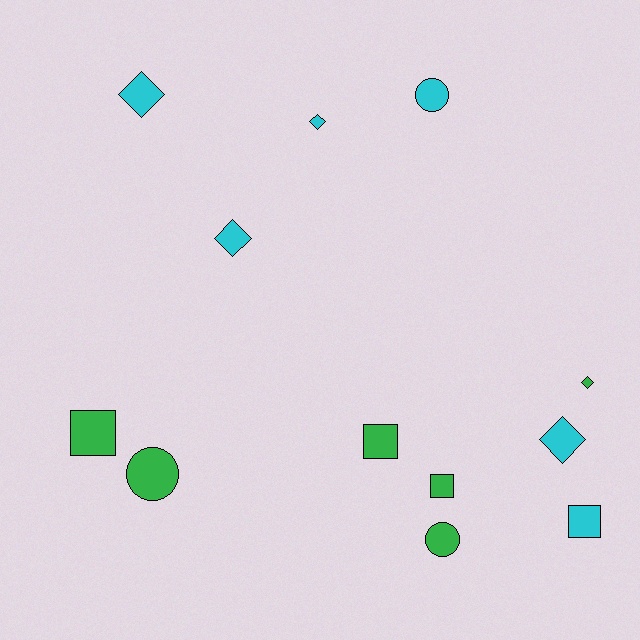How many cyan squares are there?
There is 1 cyan square.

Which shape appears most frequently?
Diamond, with 5 objects.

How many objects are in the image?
There are 12 objects.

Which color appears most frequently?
Green, with 6 objects.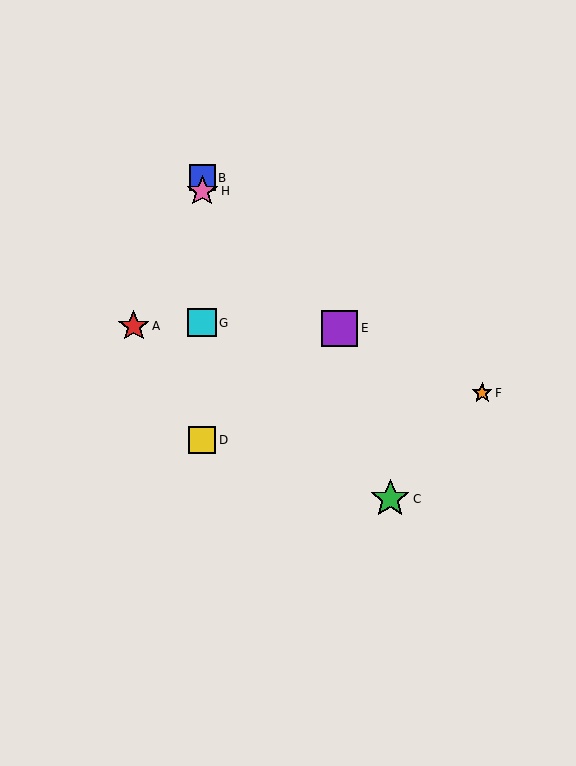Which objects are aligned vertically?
Objects B, D, G, H are aligned vertically.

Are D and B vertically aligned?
Yes, both are at x≈202.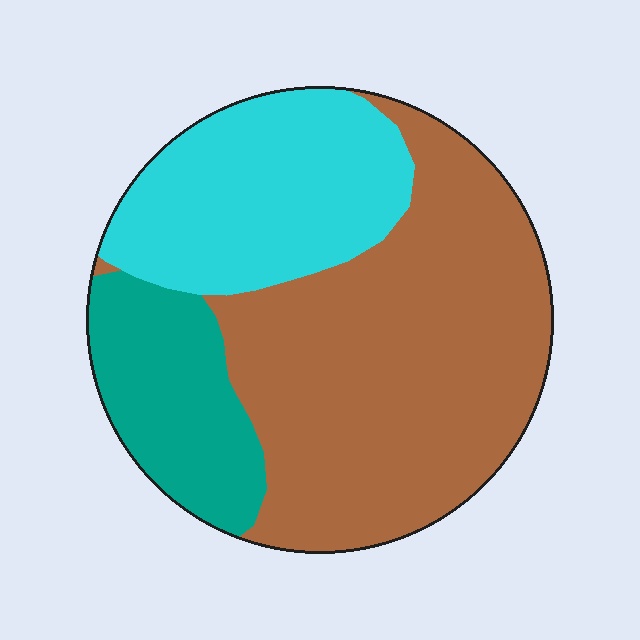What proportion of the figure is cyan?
Cyan covers 28% of the figure.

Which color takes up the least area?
Teal, at roughly 20%.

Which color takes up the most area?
Brown, at roughly 55%.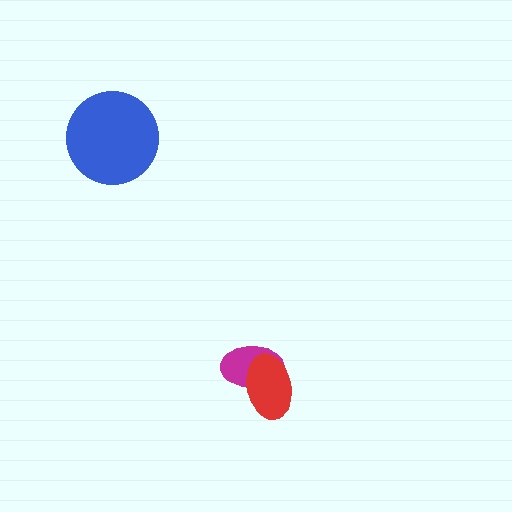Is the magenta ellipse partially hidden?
Yes, it is partially covered by another shape.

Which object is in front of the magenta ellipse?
The red ellipse is in front of the magenta ellipse.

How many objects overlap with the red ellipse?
1 object overlaps with the red ellipse.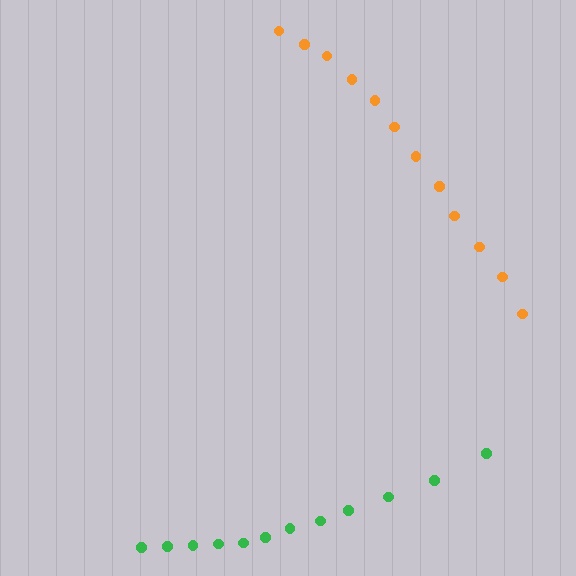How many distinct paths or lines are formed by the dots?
There are 2 distinct paths.